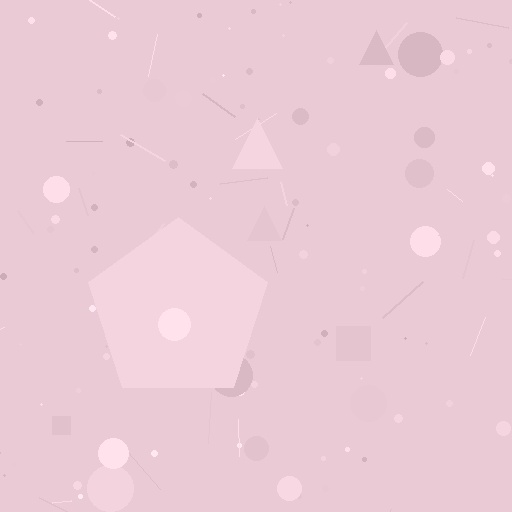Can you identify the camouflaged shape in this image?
The camouflaged shape is a pentagon.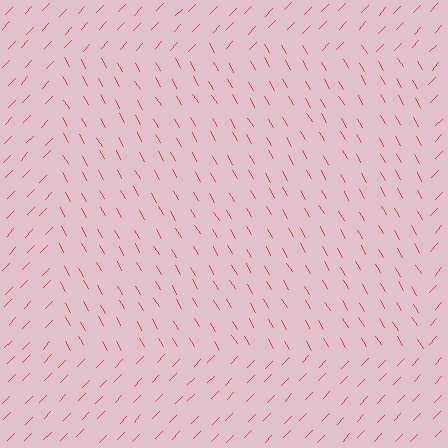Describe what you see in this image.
The image is filled with small red line segments. A rectangle region in the image has lines oriented differently from the surrounding lines, creating a visible texture boundary.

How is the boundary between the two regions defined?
The boundary is defined purely by a change in line orientation (approximately 74 degrees difference). All lines are the same color and thickness.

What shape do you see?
I see a rectangle.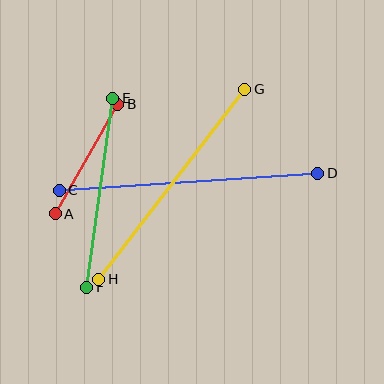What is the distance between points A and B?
The distance is approximately 126 pixels.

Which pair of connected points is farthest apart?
Points C and D are farthest apart.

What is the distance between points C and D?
The distance is approximately 259 pixels.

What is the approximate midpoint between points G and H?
The midpoint is at approximately (172, 184) pixels.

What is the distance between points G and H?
The distance is approximately 240 pixels.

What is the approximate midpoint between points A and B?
The midpoint is at approximately (87, 159) pixels.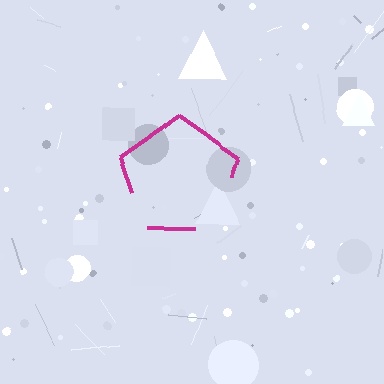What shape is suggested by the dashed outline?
The dashed outline suggests a pentagon.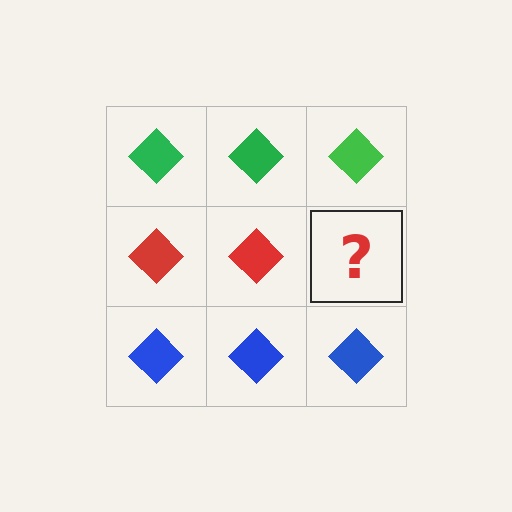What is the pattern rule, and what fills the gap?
The rule is that each row has a consistent color. The gap should be filled with a red diamond.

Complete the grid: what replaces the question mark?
The question mark should be replaced with a red diamond.